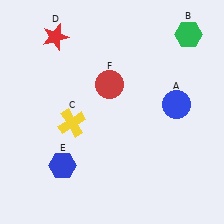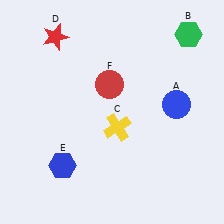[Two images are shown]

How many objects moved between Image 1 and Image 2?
1 object moved between the two images.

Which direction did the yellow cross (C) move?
The yellow cross (C) moved right.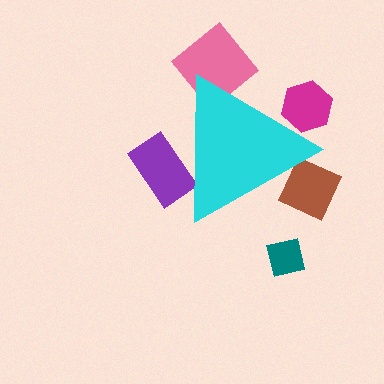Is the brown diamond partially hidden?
Yes, the brown diamond is partially hidden behind the cyan triangle.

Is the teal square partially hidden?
No, the teal square is fully visible.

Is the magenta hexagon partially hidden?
Yes, the magenta hexagon is partially hidden behind the cyan triangle.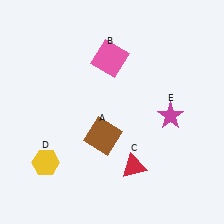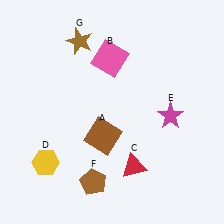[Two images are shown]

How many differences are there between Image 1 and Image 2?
There are 2 differences between the two images.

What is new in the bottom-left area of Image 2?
A brown pentagon (F) was added in the bottom-left area of Image 2.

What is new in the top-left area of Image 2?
A brown star (G) was added in the top-left area of Image 2.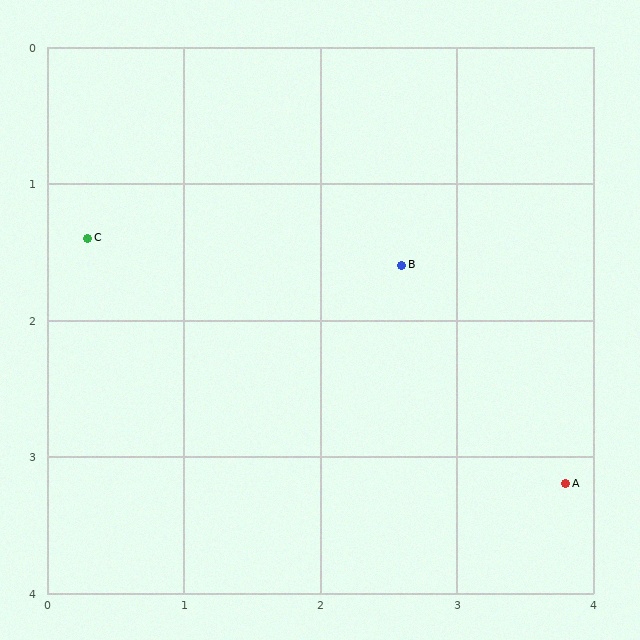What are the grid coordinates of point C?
Point C is at approximately (0.3, 1.4).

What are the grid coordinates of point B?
Point B is at approximately (2.6, 1.6).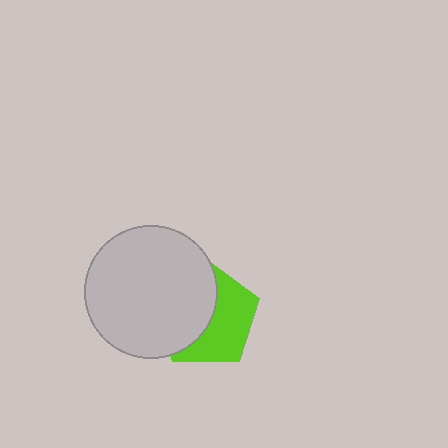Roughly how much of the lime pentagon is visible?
About half of it is visible (roughly 49%).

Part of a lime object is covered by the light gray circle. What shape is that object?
It is a pentagon.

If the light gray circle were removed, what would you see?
You would see the complete lime pentagon.